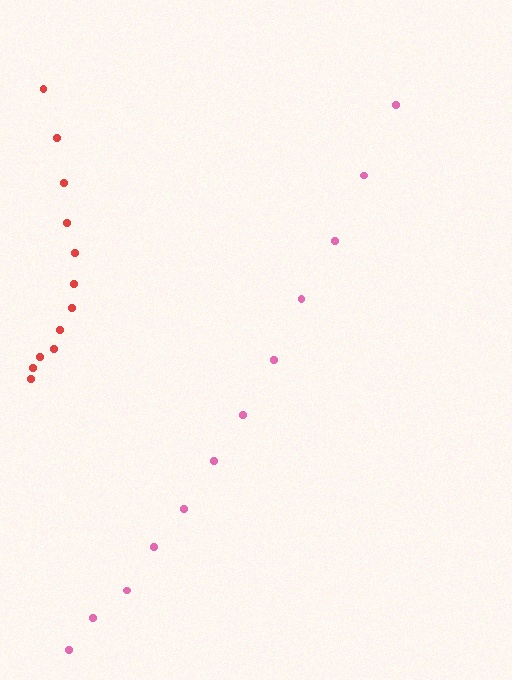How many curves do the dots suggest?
There are 2 distinct paths.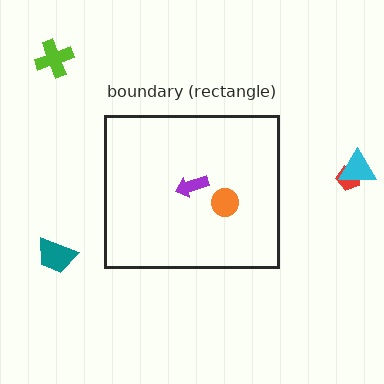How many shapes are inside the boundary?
2 inside, 4 outside.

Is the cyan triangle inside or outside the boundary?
Outside.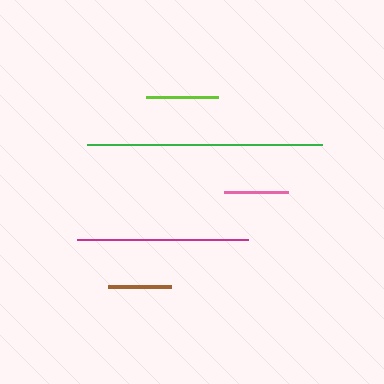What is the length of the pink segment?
The pink segment is approximately 64 pixels long.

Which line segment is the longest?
The green line is the longest at approximately 235 pixels.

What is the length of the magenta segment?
The magenta segment is approximately 172 pixels long.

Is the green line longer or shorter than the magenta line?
The green line is longer than the magenta line.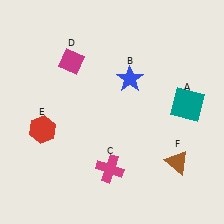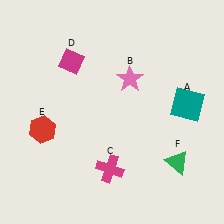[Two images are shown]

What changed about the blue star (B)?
In Image 1, B is blue. In Image 2, it changed to pink.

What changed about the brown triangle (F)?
In Image 1, F is brown. In Image 2, it changed to green.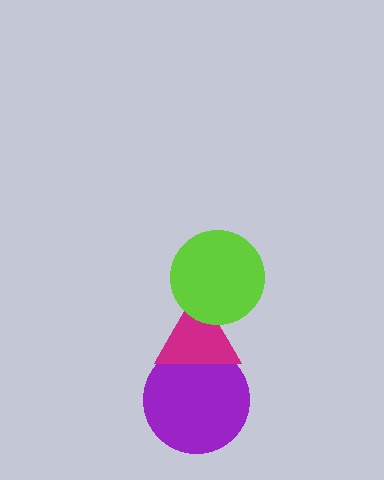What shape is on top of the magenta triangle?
The lime circle is on top of the magenta triangle.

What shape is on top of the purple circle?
The magenta triangle is on top of the purple circle.